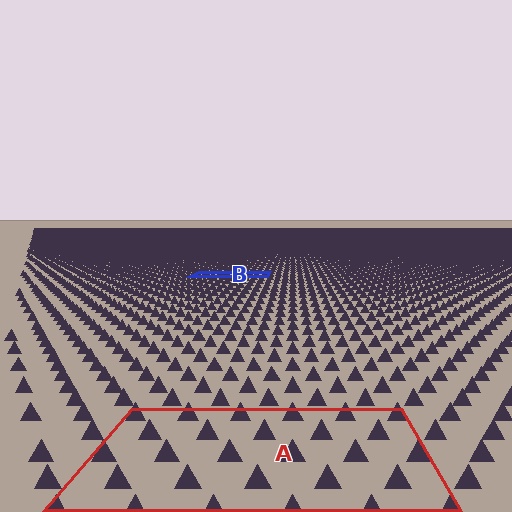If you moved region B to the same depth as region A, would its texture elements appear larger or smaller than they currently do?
They would appear larger. At a closer depth, the same texture elements are projected at a bigger on-screen size.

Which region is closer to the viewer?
Region A is closer. The texture elements there are larger and more spread out.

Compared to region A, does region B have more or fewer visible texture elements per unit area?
Region B has more texture elements per unit area — they are packed more densely because it is farther away.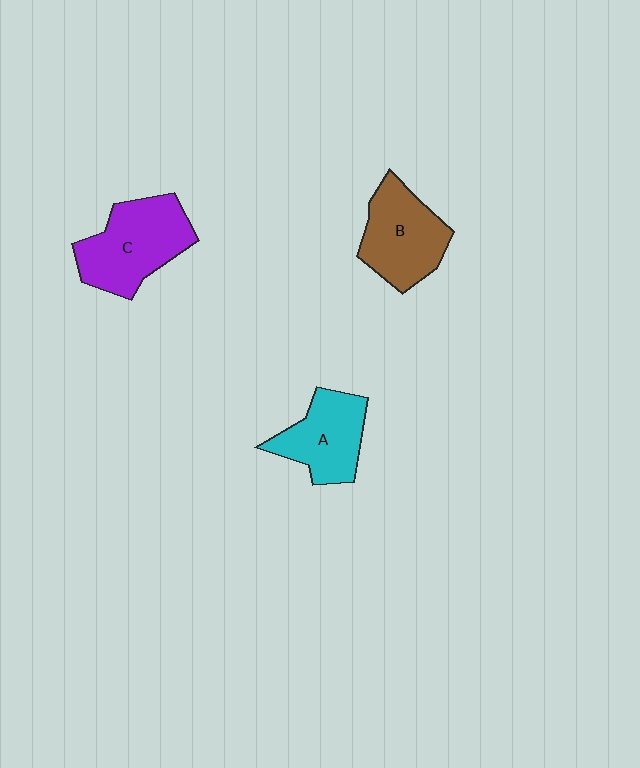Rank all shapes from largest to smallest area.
From largest to smallest: C (purple), B (brown), A (cyan).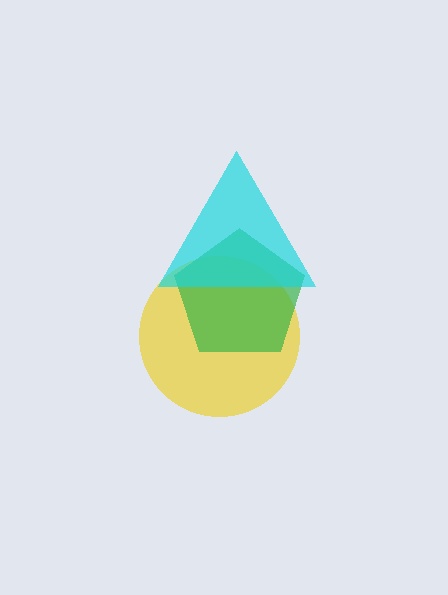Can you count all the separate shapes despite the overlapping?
Yes, there are 3 separate shapes.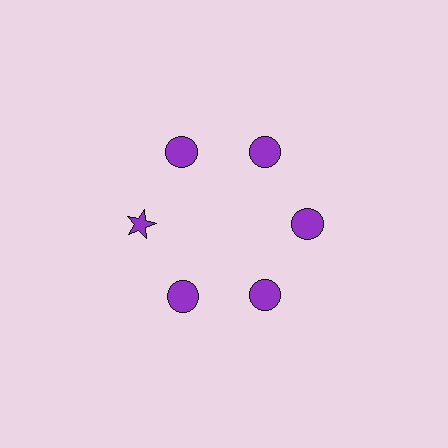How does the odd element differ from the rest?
It has a different shape: star instead of circle.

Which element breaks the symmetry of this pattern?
The purple star at roughly the 9 o'clock position breaks the symmetry. All other shapes are purple circles.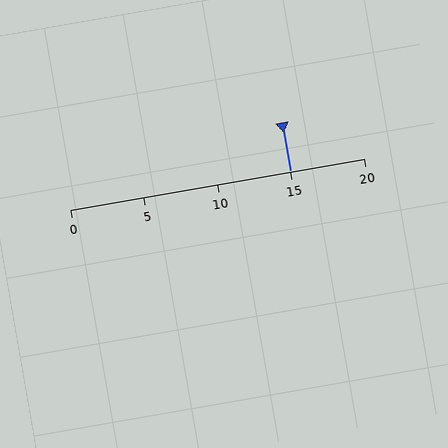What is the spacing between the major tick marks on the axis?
The major ticks are spaced 5 apart.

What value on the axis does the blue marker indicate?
The marker indicates approximately 15.